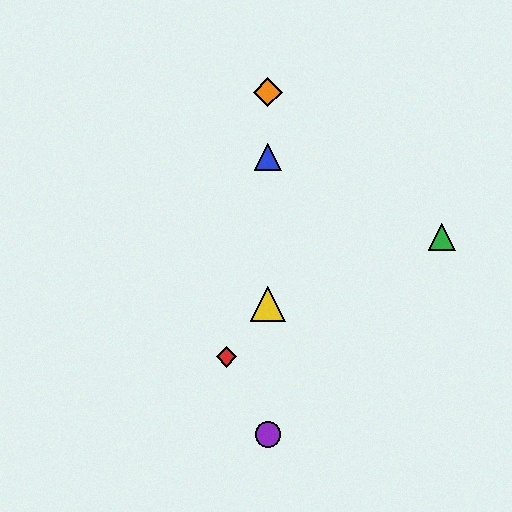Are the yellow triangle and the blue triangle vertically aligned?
Yes, both are at x≈268.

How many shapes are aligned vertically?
4 shapes (the blue triangle, the yellow triangle, the purple circle, the orange diamond) are aligned vertically.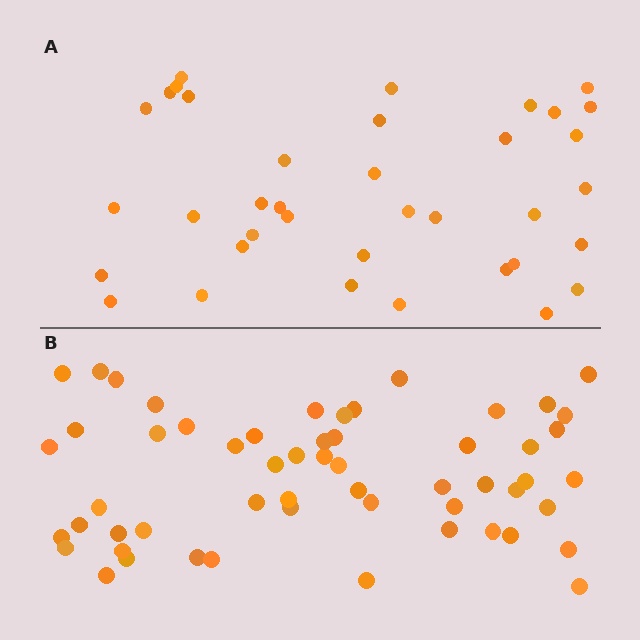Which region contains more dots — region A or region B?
Region B (the bottom region) has more dots.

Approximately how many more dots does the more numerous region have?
Region B has approximately 20 more dots than region A.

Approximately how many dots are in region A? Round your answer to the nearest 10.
About 40 dots. (The exact count is 37, which rounds to 40.)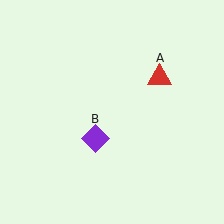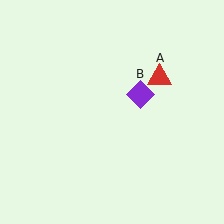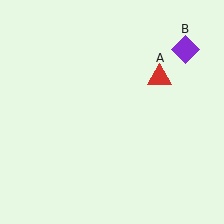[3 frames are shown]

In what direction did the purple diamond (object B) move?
The purple diamond (object B) moved up and to the right.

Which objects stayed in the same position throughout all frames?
Red triangle (object A) remained stationary.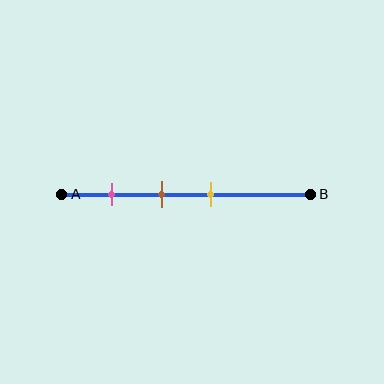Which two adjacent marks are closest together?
The brown and yellow marks are the closest adjacent pair.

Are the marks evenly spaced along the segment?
Yes, the marks are approximately evenly spaced.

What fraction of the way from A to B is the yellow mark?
The yellow mark is approximately 60% (0.6) of the way from A to B.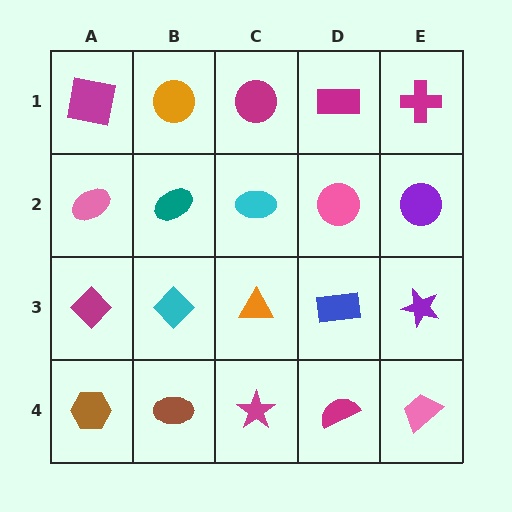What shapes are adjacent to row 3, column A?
A pink ellipse (row 2, column A), a brown hexagon (row 4, column A), a cyan diamond (row 3, column B).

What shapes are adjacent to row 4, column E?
A purple star (row 3, column E), a magenta semicircle (row 4, column D).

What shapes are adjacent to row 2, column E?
A magenta cross (row 1, column E), a purple star (row 3, column E), a pink circle (row 2, column D).